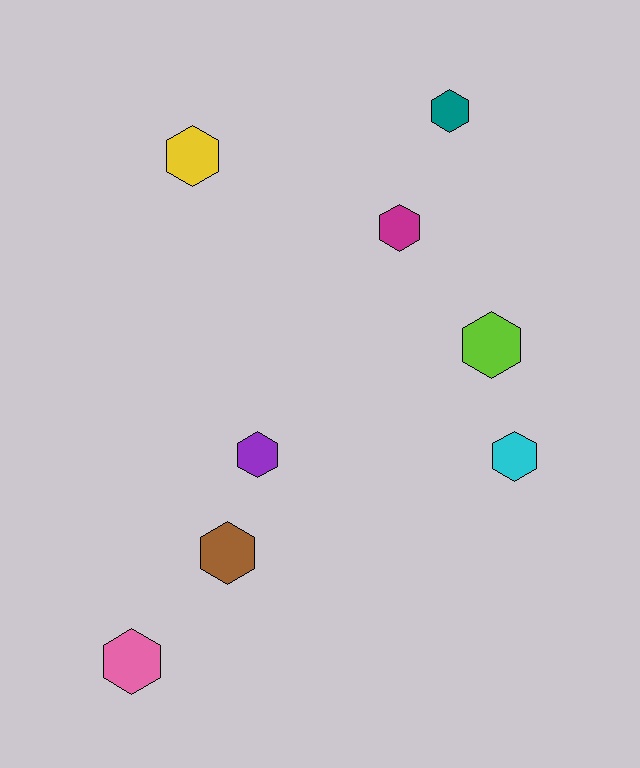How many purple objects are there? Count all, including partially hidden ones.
There is 1 purple object.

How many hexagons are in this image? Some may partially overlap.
There are 8 hexagons.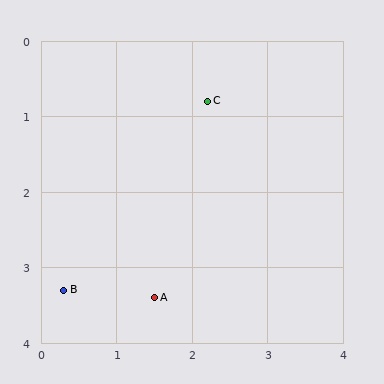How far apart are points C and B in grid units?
Points C and B are about 3.1 grid units apart.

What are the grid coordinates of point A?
Point A is at approximately (1.5, 3.4).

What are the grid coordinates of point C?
Point C is at approximately (2.2, 0.8).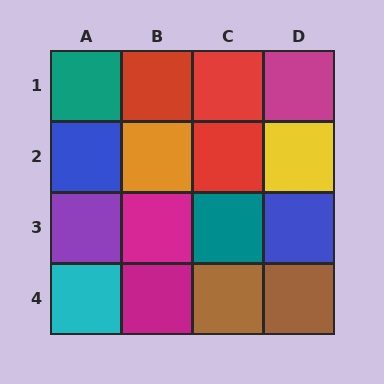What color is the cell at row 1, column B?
Red.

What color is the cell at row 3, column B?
Magenta.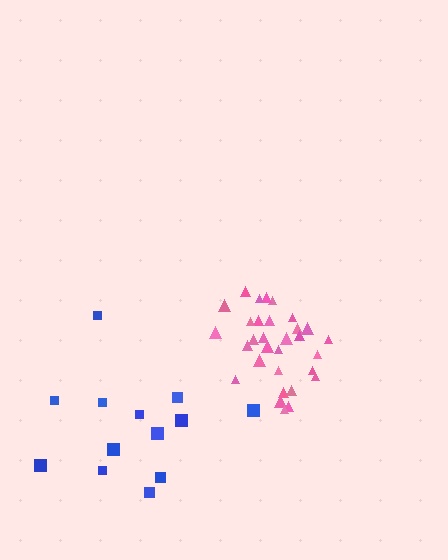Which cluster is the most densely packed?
Pink.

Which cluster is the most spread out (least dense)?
Blue.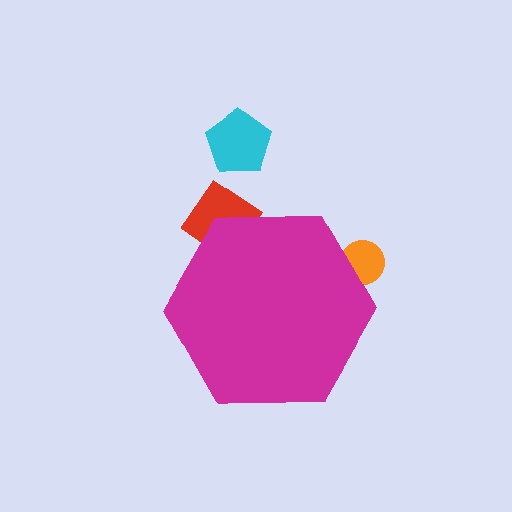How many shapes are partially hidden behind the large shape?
2 shapes are partially hidden.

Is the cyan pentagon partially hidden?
No, the cyan pentagon is fully visible.